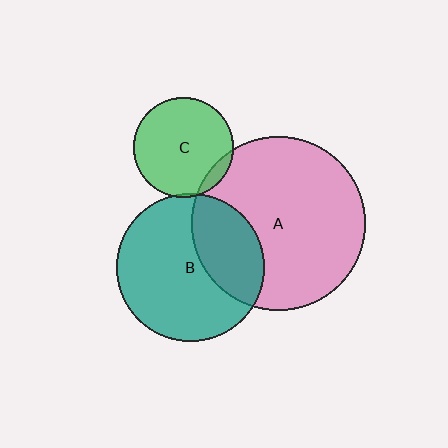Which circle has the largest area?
Circle A (pink).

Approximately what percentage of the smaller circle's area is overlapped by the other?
Approximately 10%.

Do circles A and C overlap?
Yes.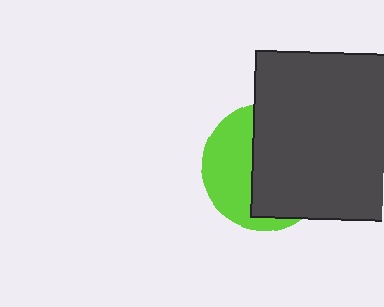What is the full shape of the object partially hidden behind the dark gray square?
The partially hidden object is a lime circle.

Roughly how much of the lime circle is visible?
A small part of it is visible (roughly 40%).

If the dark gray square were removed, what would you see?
You would see the complete lime circle.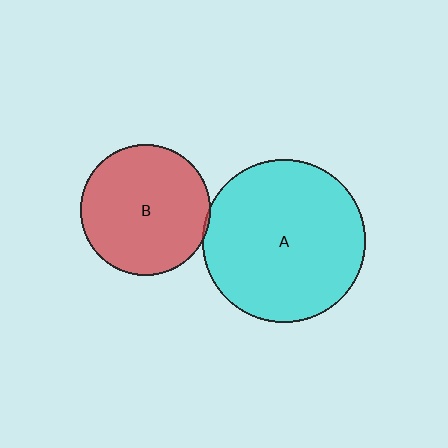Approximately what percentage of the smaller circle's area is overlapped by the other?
Approximately 5%.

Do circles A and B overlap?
Yes.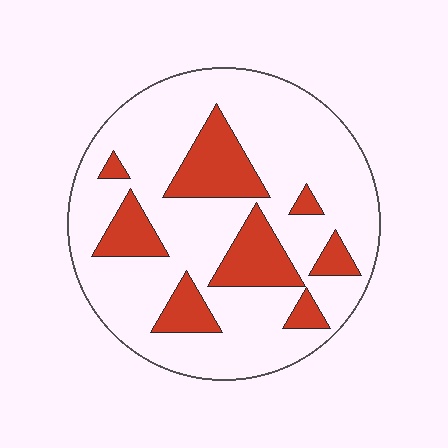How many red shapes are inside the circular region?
8.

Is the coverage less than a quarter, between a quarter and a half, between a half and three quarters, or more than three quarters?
Less than a quarter.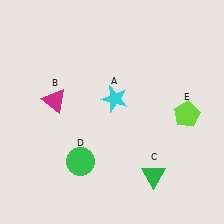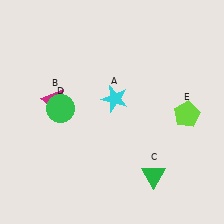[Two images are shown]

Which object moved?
The green circle (D) moved up.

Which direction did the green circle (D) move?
The green circle (D) moved up.